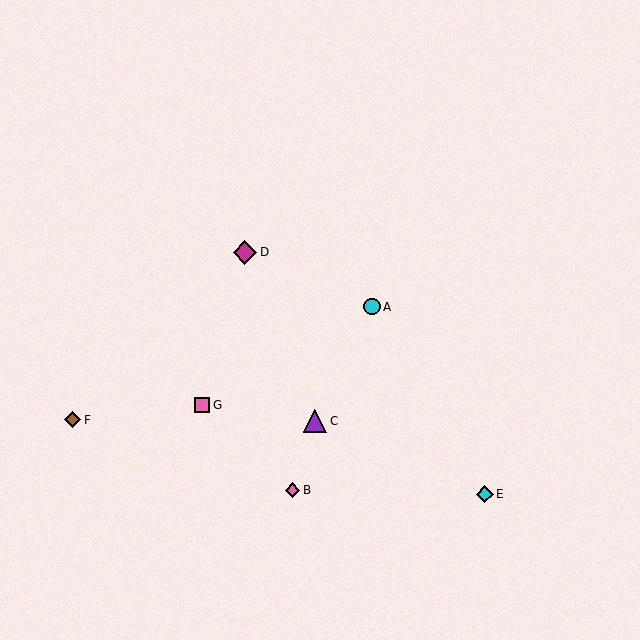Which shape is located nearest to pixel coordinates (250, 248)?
The magenta diamond (labeled D) at (245, 252) is nearest to that location.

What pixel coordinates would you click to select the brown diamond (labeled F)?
Click at (72, 420) to select the brown diamond F.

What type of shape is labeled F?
Shape F is a brown diamond.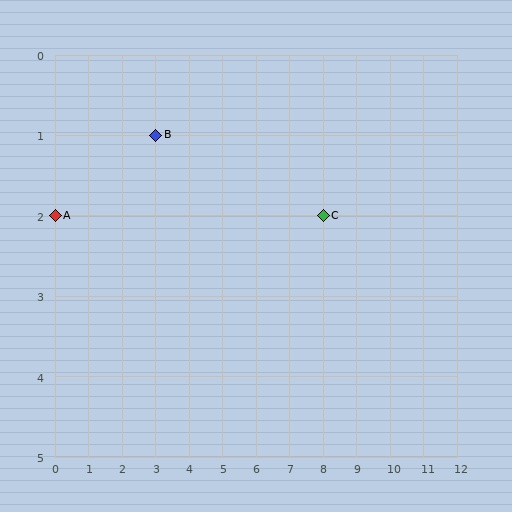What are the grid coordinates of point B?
Point B is at grid coordinates (3, 1).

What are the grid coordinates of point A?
Point A is at grid coordinates (0, 2).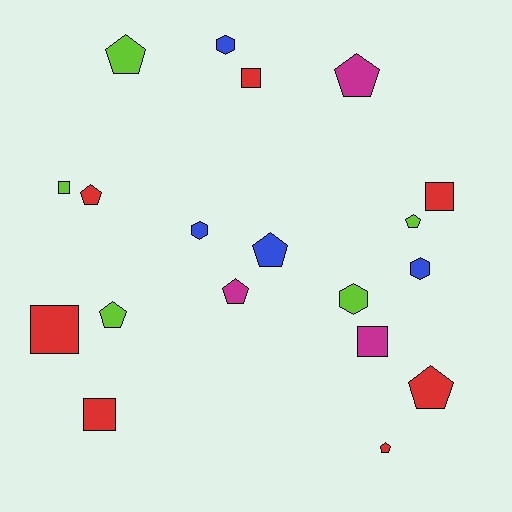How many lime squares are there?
There is 1 lime square.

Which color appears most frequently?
Red, with 7 objects.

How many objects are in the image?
There are 19 objects.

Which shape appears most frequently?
Pentagon, with 9 objects.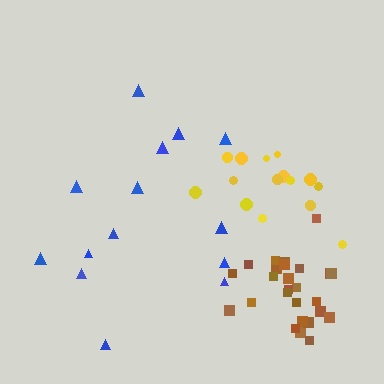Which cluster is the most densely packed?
Brown.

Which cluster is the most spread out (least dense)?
Blue.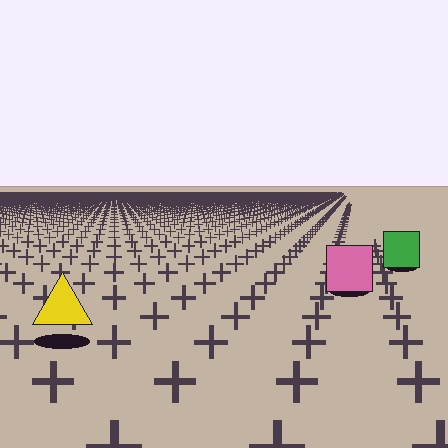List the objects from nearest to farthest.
From nearest to farthest: the yellow triangle, the pink square, the green square.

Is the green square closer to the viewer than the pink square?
No. The pink square is closer — you can tell from the texture gradient: the ground texture is coarser near it.